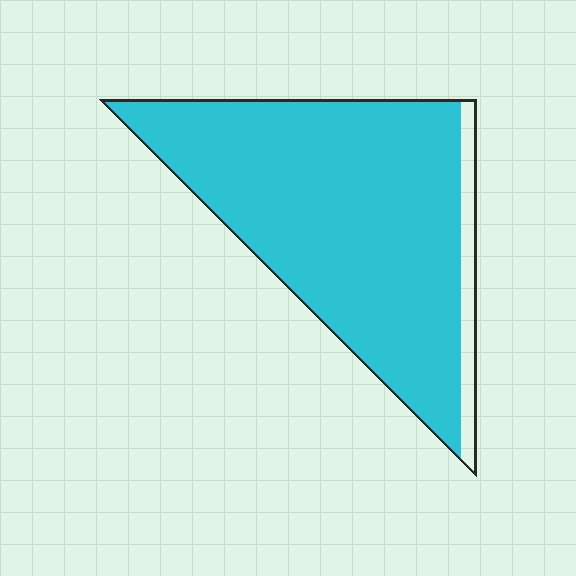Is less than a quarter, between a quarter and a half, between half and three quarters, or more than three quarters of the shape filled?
More than three quarters.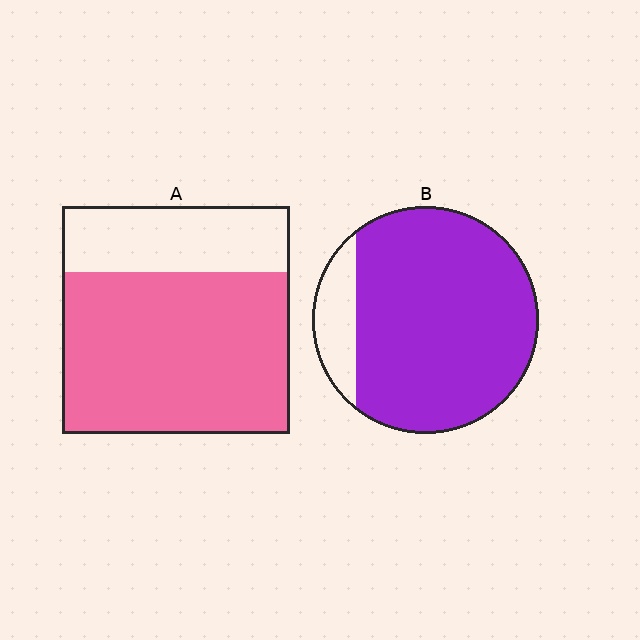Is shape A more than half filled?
Yes.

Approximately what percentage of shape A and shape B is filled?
A is approximately 70% and B is approximately 85%.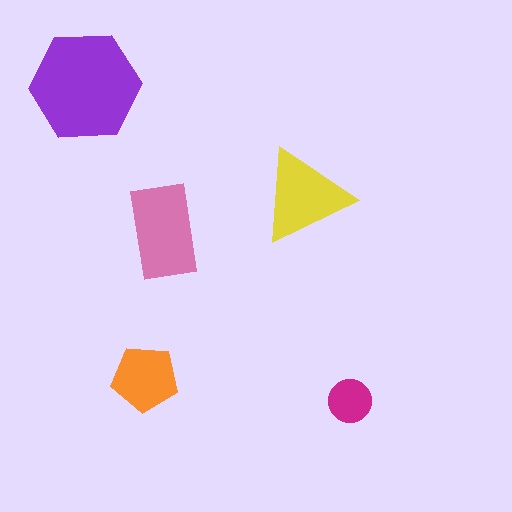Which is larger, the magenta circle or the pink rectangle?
The pink rectangle.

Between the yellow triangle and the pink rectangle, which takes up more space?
The pink rectangle.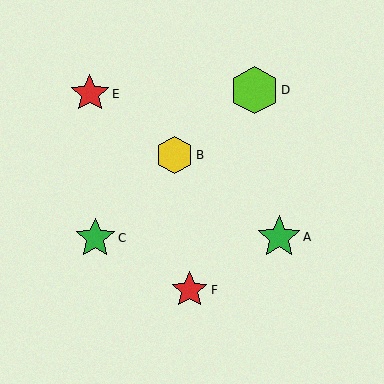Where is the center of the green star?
The center of the green star is at (279, 237).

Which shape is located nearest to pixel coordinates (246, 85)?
The lime hexagon (labeled D) at (254, 90) is nearest to that location.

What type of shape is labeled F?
Shape F is a red star.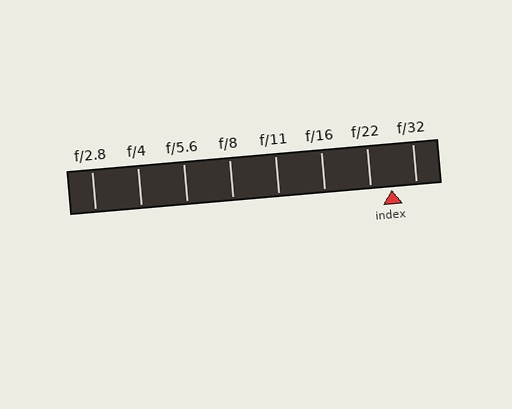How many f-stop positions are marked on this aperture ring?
There are 8 f-stop positions marked.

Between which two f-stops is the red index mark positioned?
The index mark is between f/22 and f/32.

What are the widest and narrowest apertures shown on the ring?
The widest aperture shown is f/2.8 and the narrowest is f/32.